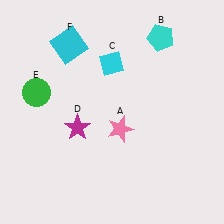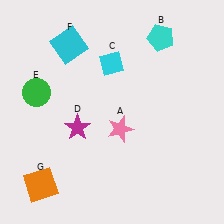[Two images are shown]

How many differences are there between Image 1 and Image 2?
There is 1 difference between the two images.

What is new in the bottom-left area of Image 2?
An orange square (G) was added in the bottom-left area of Image 2.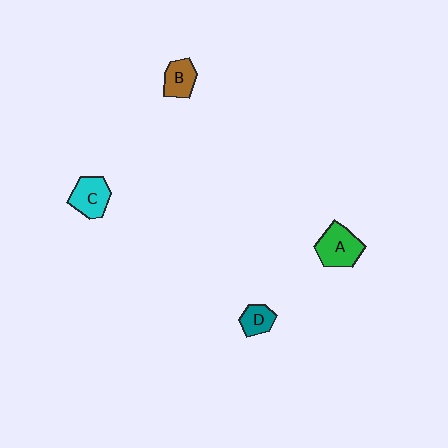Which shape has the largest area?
Shape A (green).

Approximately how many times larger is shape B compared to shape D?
Approximately 1.3 times.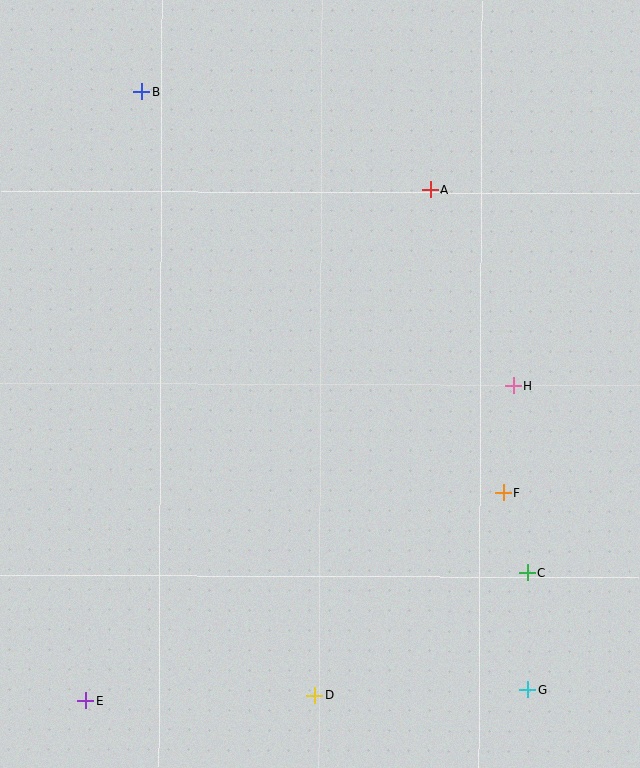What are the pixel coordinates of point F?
Point F is at (503, 492).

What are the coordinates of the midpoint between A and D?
The midpoint between A and D is at (372, 442).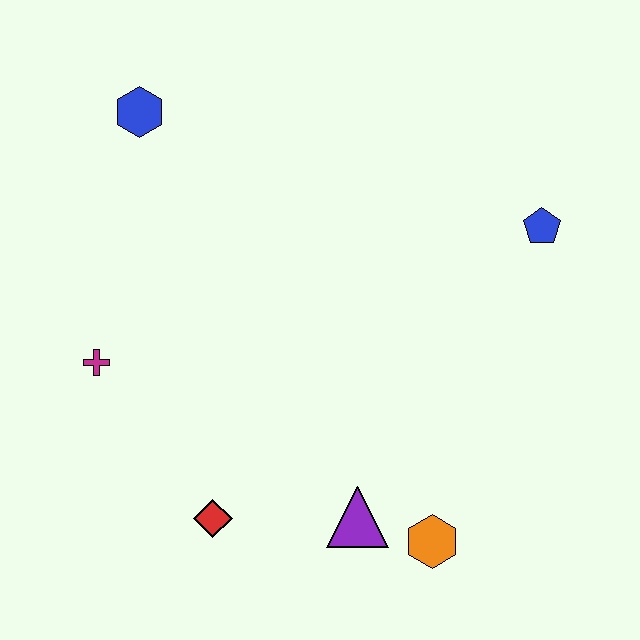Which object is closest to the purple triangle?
The orange hexagon is closest to the purple triangle.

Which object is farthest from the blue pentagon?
The magenta cross is farthest from the blue pentagon.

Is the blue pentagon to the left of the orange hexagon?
No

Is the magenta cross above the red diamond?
Yes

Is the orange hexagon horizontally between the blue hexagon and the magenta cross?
No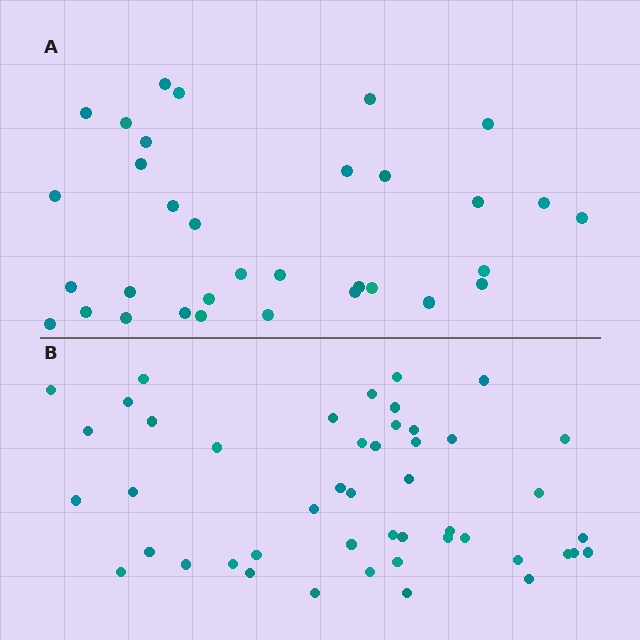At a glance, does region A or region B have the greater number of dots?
Region B (the bottom region) has more dots.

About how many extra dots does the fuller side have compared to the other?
Region B has approximately 15 more dots than region A.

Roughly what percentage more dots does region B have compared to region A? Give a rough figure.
About 40% more.